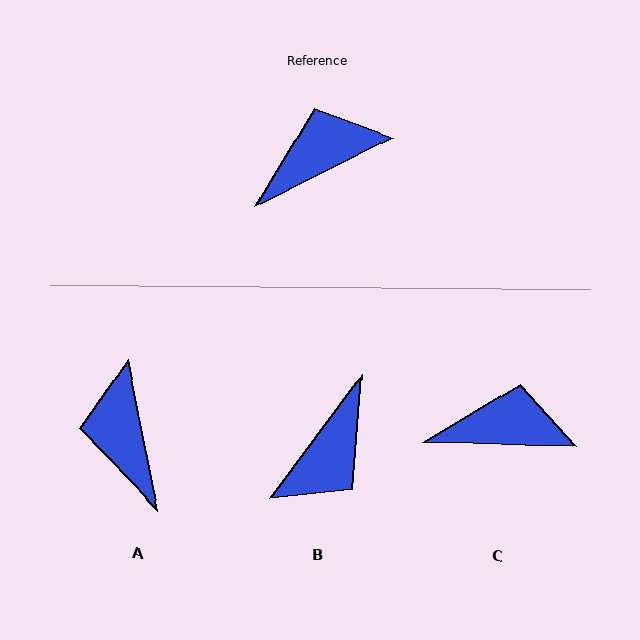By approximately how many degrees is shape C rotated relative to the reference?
Approximately 28 degrees clockwise.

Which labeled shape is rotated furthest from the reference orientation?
B, about 154 degrees away.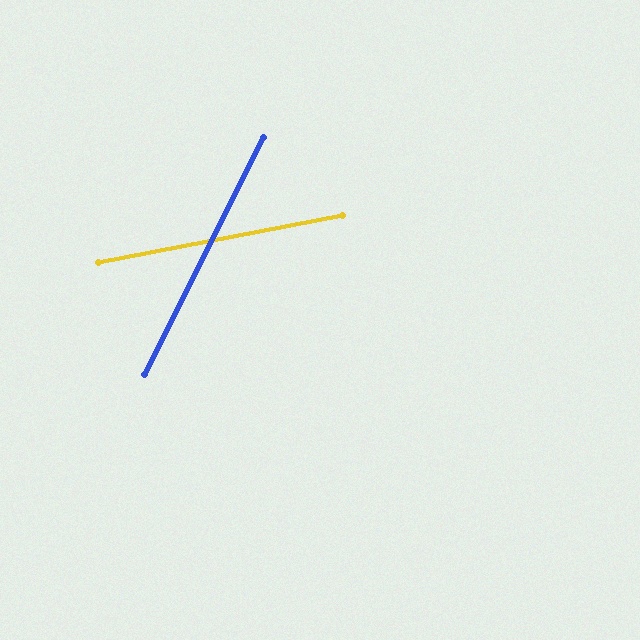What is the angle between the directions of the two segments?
Approximately 53 degrees.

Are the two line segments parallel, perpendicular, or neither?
Neither parallel nor perpendicular — they differ by about 53°.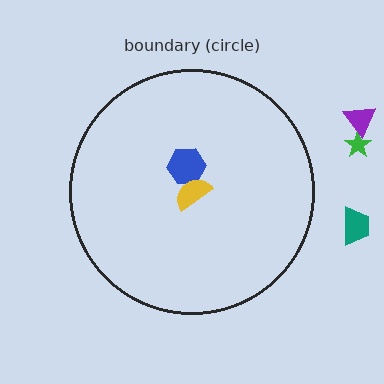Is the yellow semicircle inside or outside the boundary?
Inside.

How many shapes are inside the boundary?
2 inside, 3 outside.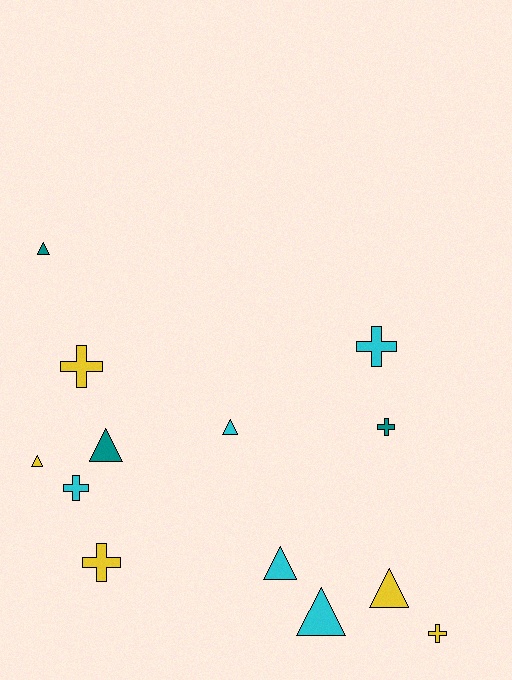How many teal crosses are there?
There is 1 teal cross.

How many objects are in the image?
There are 13 objects.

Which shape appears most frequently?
Triangle, with 7 objects.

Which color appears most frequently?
Cyan, with 5 objects.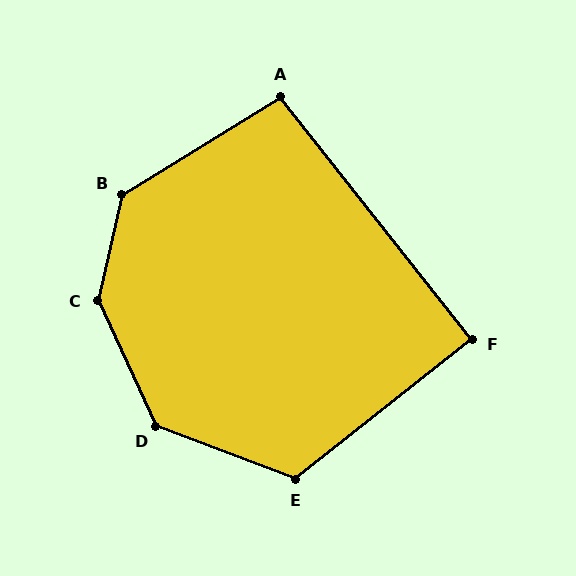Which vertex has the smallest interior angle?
F, at approximately 90 degrees.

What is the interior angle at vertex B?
Approximately 134 degrees (obtuse).